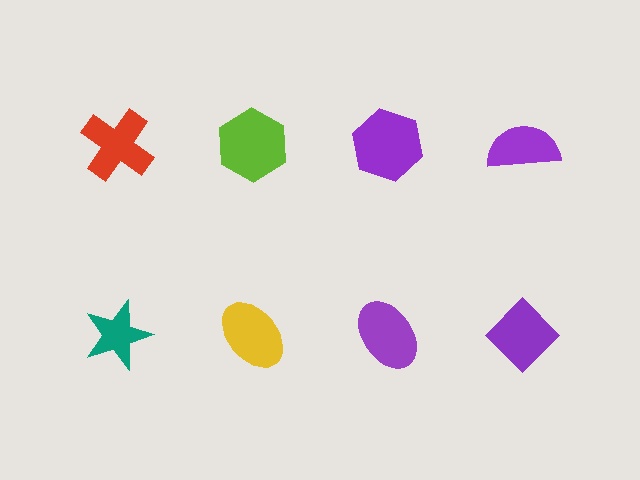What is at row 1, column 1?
A red cross.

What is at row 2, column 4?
A purple diamond.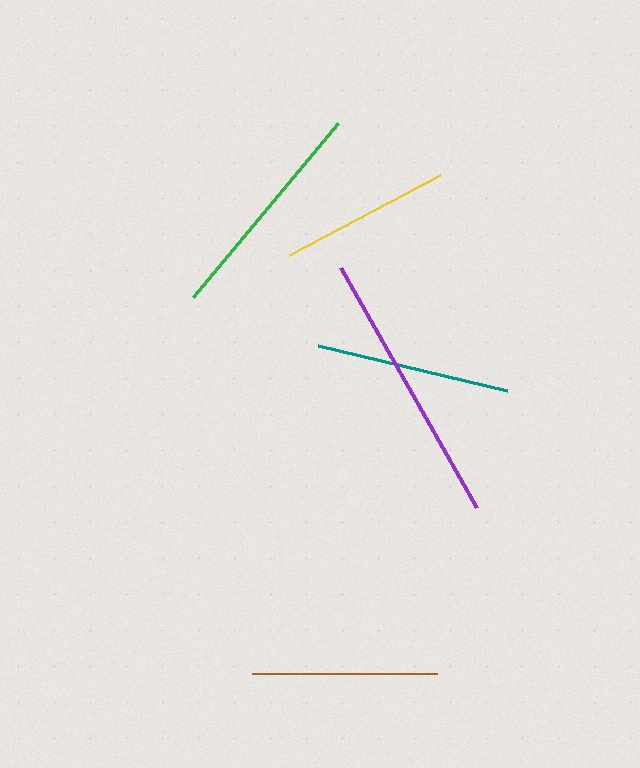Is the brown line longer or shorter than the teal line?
The teal line is longer than the brown line.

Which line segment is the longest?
The purple line is the longest at approximately 276 pixels.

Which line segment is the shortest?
The yellow line is the shortest at approximately 170 pixels.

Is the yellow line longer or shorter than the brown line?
The brown line is longer than the yellow line.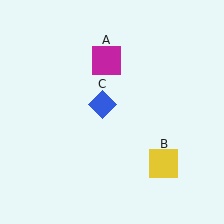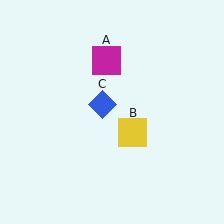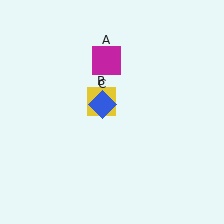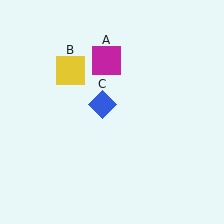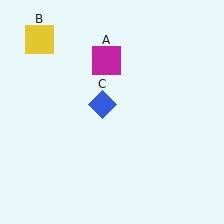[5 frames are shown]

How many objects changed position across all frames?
1 object changed position: yellow square (object B).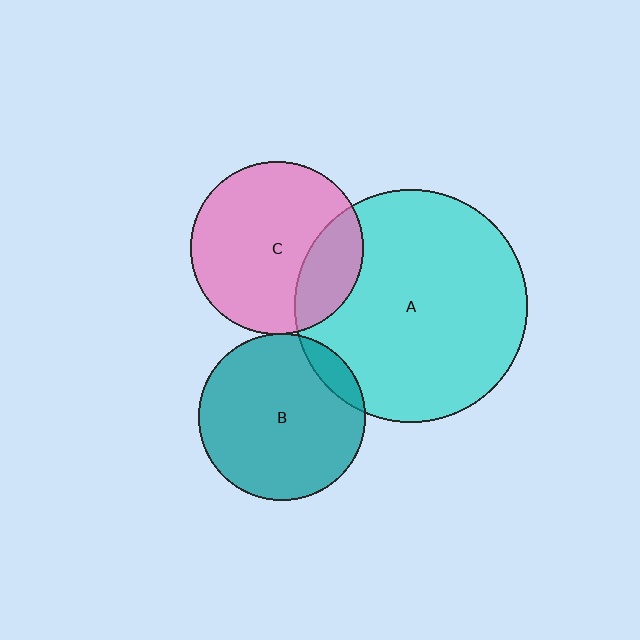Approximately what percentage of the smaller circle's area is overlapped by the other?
Approximately 25%.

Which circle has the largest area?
Circle A (cyan).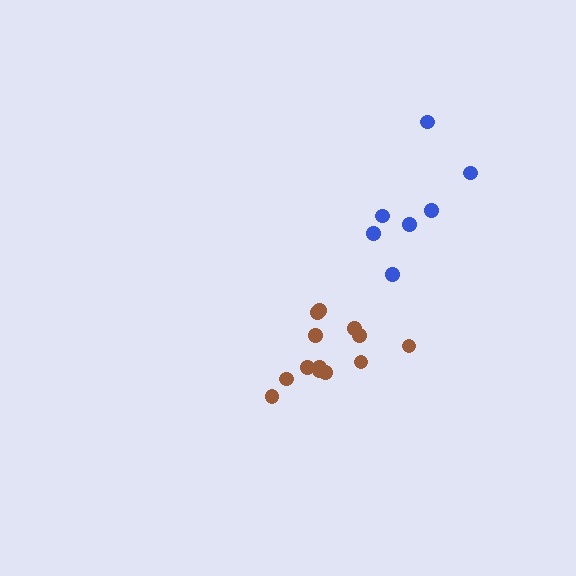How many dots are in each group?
Group 1: 13 dots, Group 2: 7 dots (20 total).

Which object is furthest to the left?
The brown cluster is leftmost.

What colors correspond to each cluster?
The clusters are colored: brown, blue.